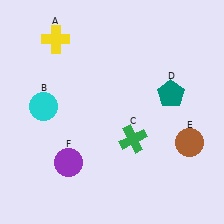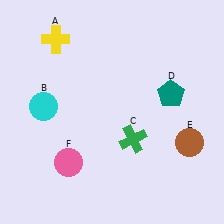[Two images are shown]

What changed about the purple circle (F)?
In Image 1, F is purple. In Image 2, it changed to pink.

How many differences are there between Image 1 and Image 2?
There is 1 difference between the two images.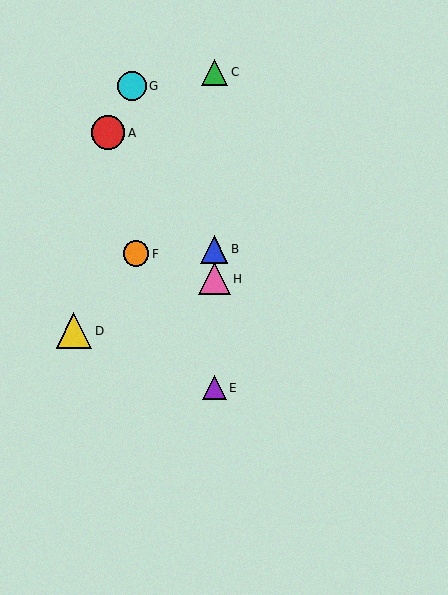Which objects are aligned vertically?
Objects B, C, E, H are aligned vertically.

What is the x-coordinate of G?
Object G is at x≈132.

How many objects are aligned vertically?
4 objects (B, C, E, H) are aligned vertically.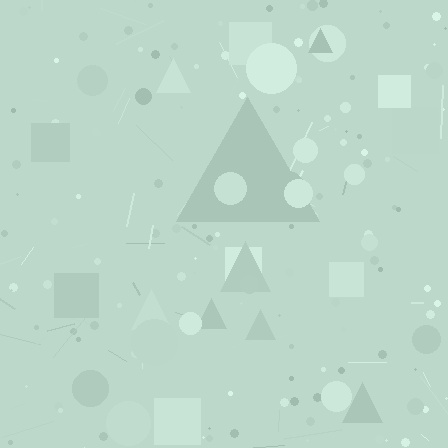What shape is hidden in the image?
A triangle is hidden in the image.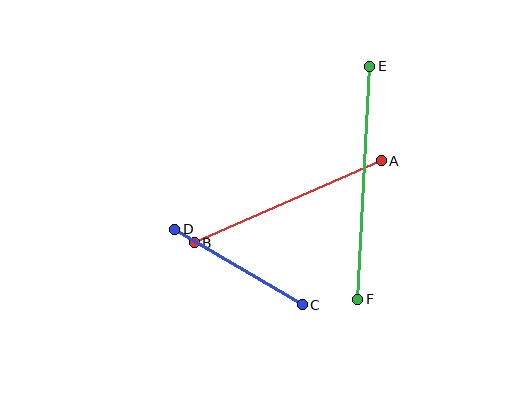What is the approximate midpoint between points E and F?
The midpoint is at approximately (364, 183) pixels.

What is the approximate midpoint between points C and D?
The midpoint is at approximately (239, 267) pixels.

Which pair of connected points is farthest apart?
Points E and F are farthest apart.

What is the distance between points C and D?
The distance is approximately 148 pixels.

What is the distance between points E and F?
The distance is approximately 233 pixels.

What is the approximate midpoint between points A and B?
The midpoint is at approximately (288, 202) pixels.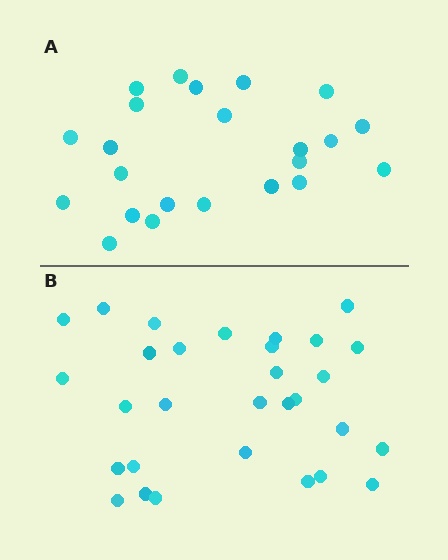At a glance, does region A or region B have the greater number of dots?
Region B (the bottom region) has more dots.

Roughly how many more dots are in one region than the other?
Region B has roughly 8 or so more dots than region A.